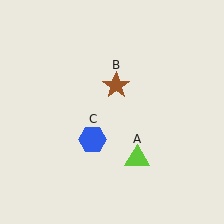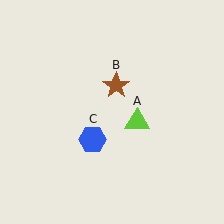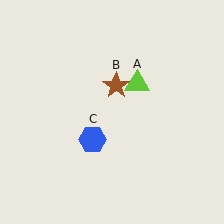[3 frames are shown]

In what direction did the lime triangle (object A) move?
The lime triangle (object A) moved up.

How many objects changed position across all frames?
1 object changed position: lime triangle (object A).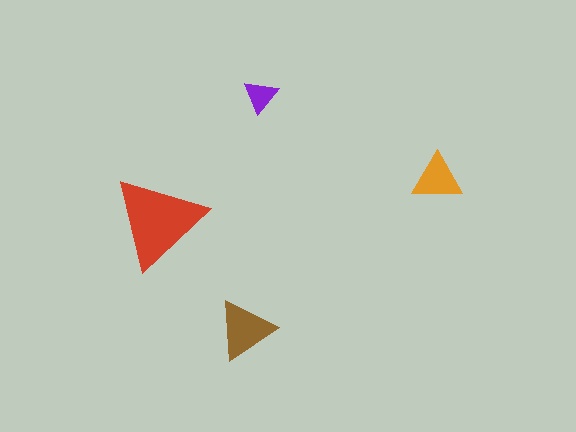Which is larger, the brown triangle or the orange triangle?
The brown one.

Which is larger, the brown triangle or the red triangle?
The red one.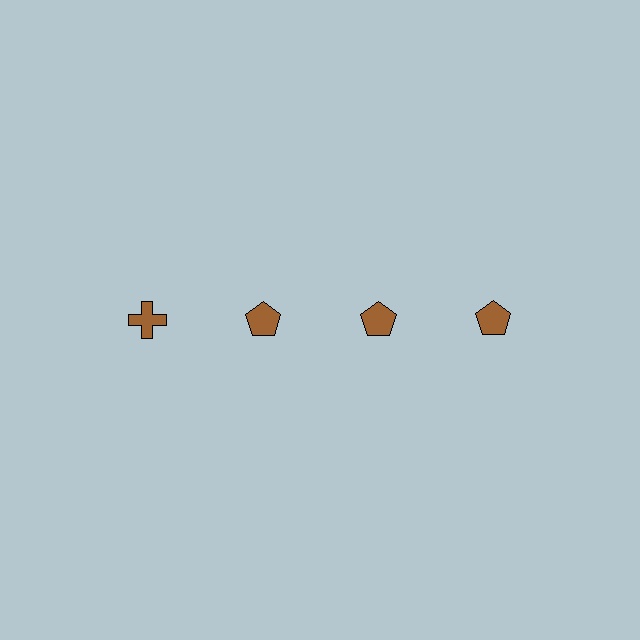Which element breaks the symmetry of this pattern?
The brown cross in the top row, leftmost column breaks the symmetry. All other shapes are brown pentagons.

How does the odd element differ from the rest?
It has a different shape: cross instead of pentagon.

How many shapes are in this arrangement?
There are 4 shapes arranged in a grid pattern.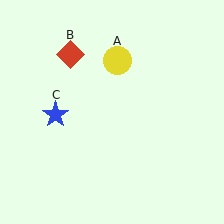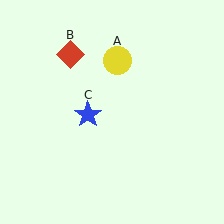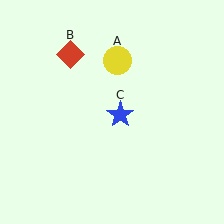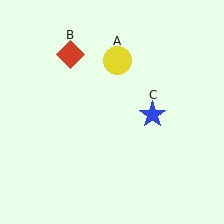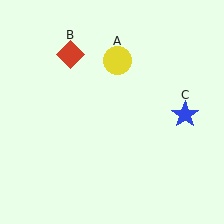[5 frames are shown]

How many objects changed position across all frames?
1 object changed position: blue star (object C).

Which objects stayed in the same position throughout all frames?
Yellow circle (object A) and red diamond (object B) remained stationary.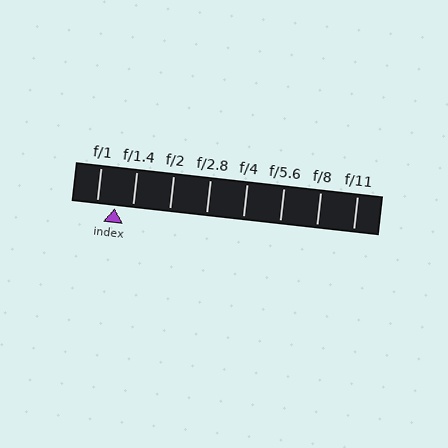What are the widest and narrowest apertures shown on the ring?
The widest aperture shown is f/1 and the narrowest is f/11.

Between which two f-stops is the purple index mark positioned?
The index mark is between f/1 and f/1.4.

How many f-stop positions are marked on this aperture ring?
There are 8 f-stop positions marked.